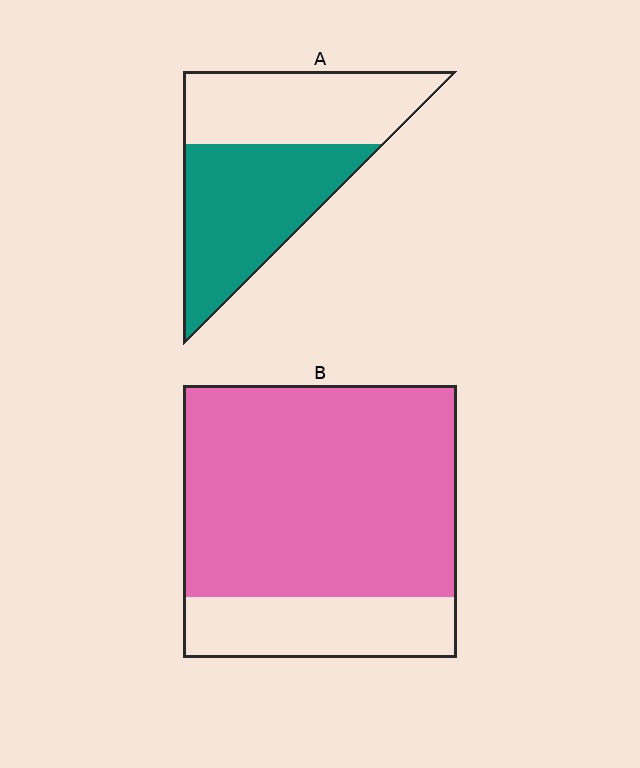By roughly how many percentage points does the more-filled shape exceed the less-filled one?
By roughly 25 percentage points (B over A).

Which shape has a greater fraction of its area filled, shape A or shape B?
Shape B.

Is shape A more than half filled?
Roughly half.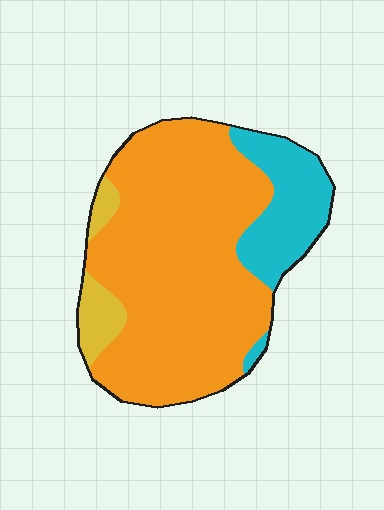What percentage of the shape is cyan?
Cyan takes up about one fifth (1/5) of the shape.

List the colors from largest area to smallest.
From largest to smallest: orange, cyan, yellow.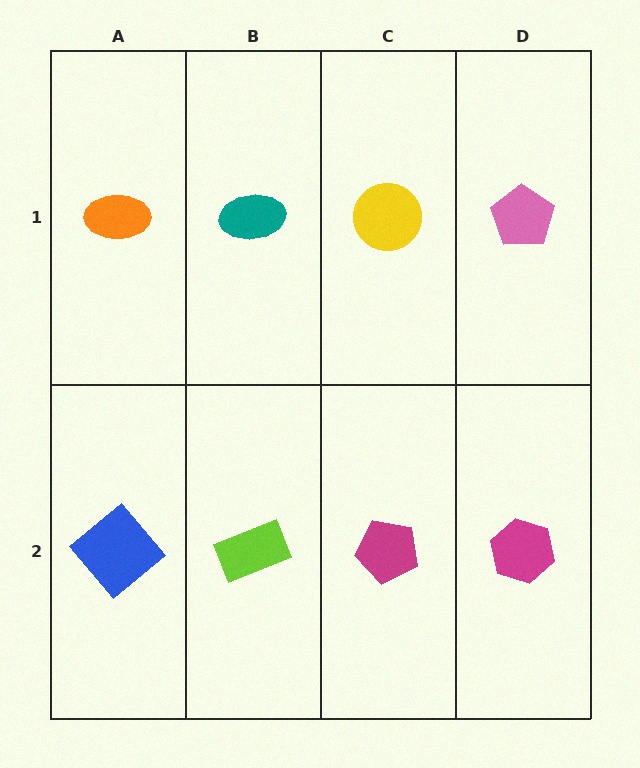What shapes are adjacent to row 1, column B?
A lime rectangle (row 2, column B), an orange ellipse (row 1, column A), a yellow circle (row 1, column C).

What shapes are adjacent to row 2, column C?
A yellow circle (row 1, column C), a lime rectangle (row 2, column B), a magenta hexagon (row 2, column D).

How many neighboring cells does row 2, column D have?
2.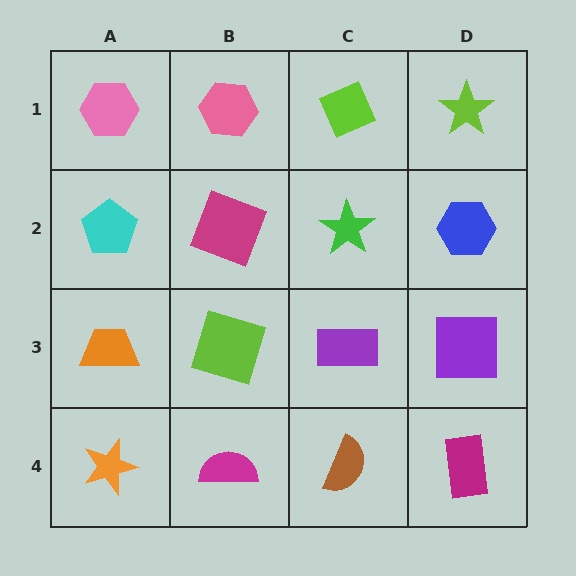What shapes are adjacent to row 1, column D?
A blue hexagon (row 2, column D), a lime diamond (row 1, column C).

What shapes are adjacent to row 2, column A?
A pink hexagon (row 1, column A), an orange trapezoid (row 3, column A), a magenta square (row 2, column B).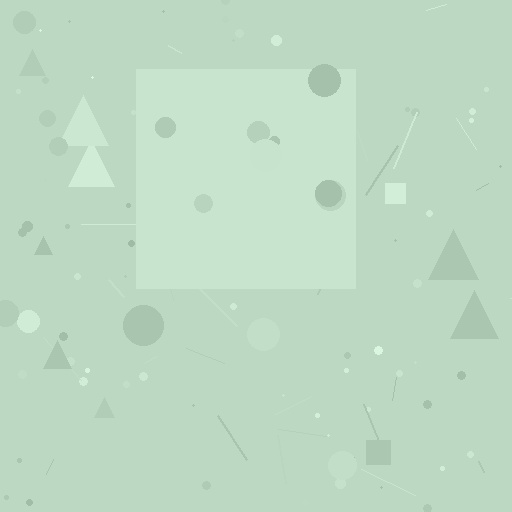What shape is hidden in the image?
A square is hidden in the image.